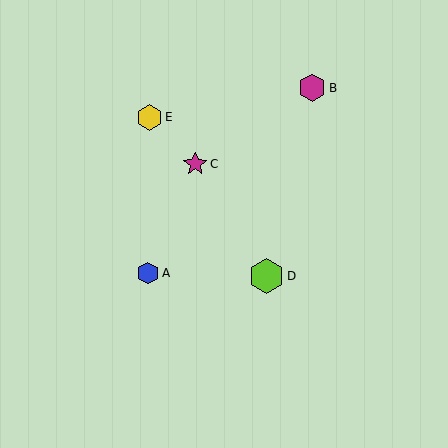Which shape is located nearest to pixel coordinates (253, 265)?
The lime hexagon (labeled D) at (267, 276) is nearest to that location.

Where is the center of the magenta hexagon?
The center of the magenta hexagon is at (312, 88).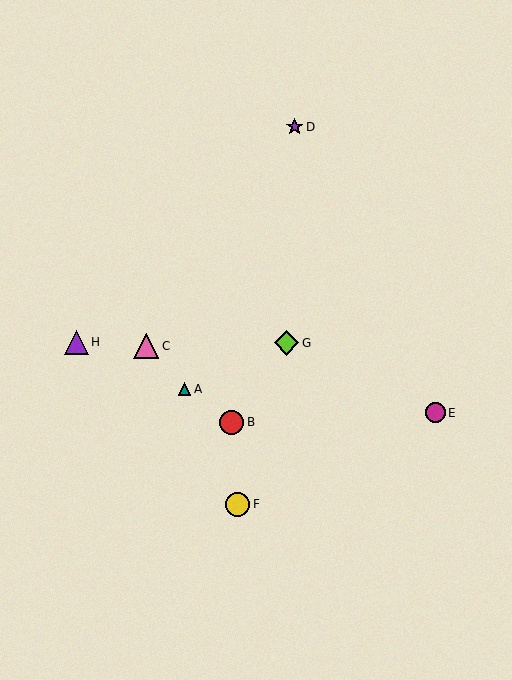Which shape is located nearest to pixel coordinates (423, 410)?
The magenta circle (labeled E) at (435, 413) is nearest to that location.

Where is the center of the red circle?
The center of the red circle is at (231, 422).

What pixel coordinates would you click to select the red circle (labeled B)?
Click at (231, 422) to select the red circle B.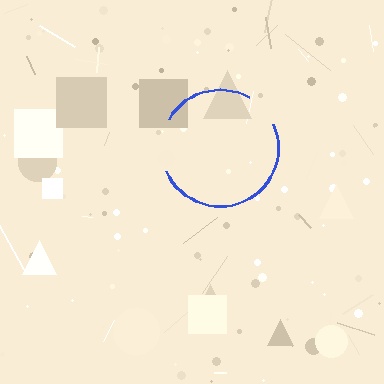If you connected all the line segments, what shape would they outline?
They would outline a circle.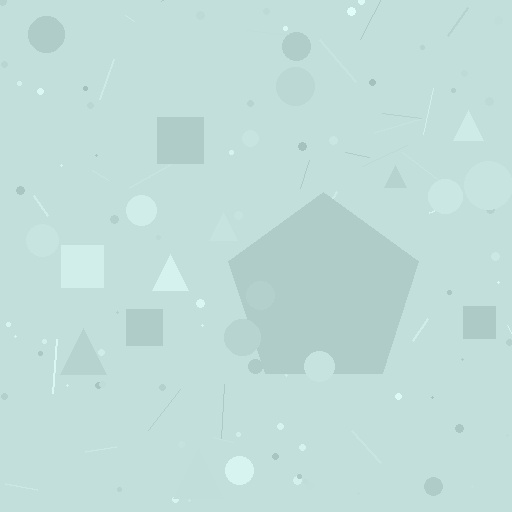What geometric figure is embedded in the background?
A pentagon is embedded in the background.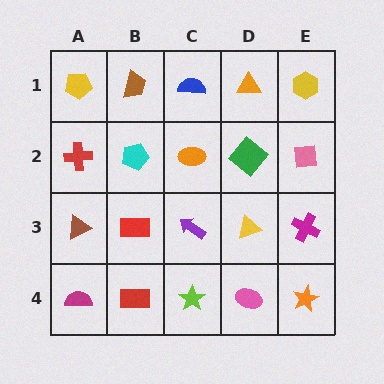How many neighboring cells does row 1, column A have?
2.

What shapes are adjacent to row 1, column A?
A red cross (row 2, column A), a brown trapezoid (row 1, column B).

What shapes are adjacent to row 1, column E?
A pink square (row 2, column E), an orange triangle (row 1, column D).